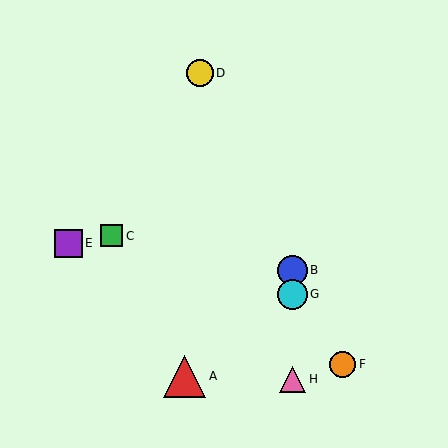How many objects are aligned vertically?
3 objects (B, G, H) are aligned vertically.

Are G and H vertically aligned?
Yes, both are at x≈292.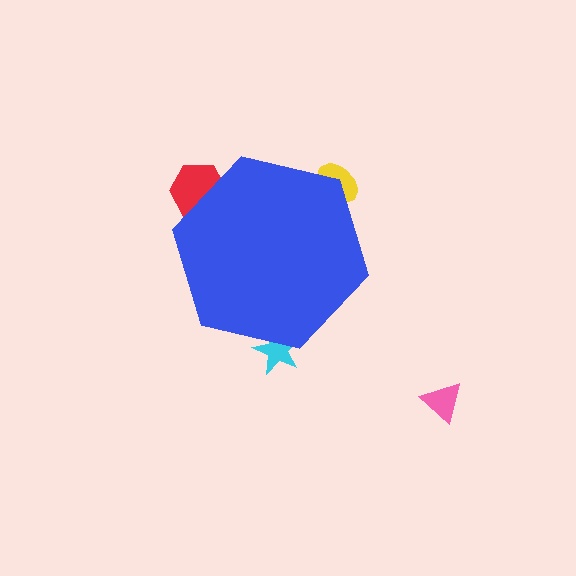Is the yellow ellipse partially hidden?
Yes, the yellow ellipse is partially hidden behind the blue hexagon.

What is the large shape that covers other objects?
A blue hexagon.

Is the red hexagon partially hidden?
Yes, the red hexagon is partially hidden behind the blue hexagon.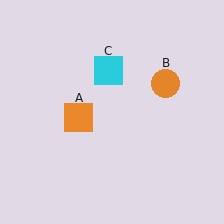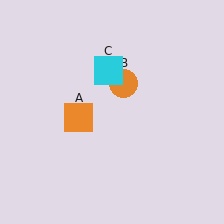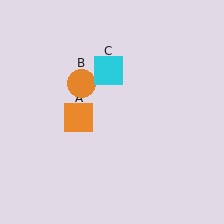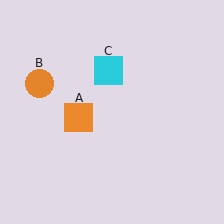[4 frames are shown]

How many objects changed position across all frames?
1 object changed position: orange circle (object B).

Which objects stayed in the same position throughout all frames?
Orange square (object A) and cyan square (object C) remained stationary.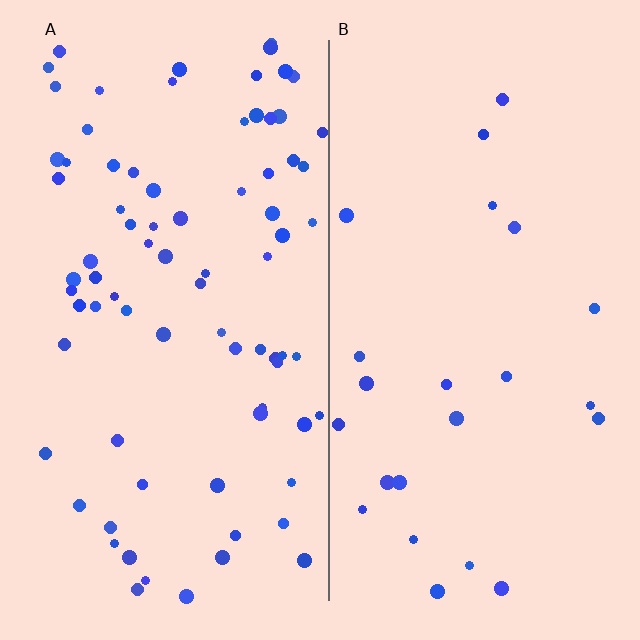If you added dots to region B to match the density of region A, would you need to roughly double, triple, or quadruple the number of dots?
Approximately triple.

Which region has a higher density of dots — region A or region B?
A (the left).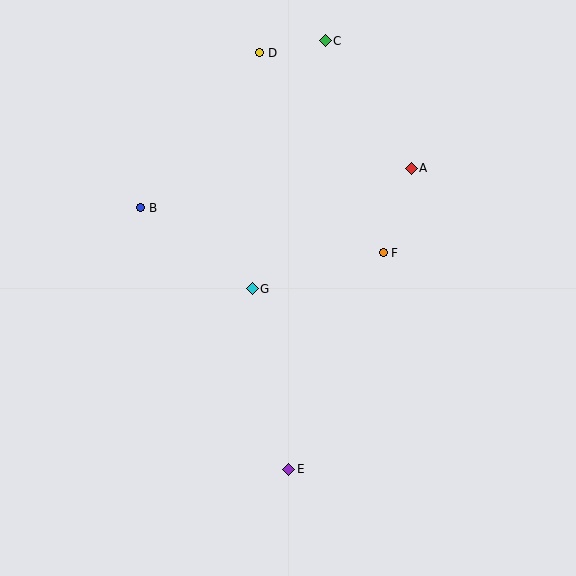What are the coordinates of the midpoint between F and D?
The midpoint between F and D is at (321, 153).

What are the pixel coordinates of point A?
Point A is at (411, 168).